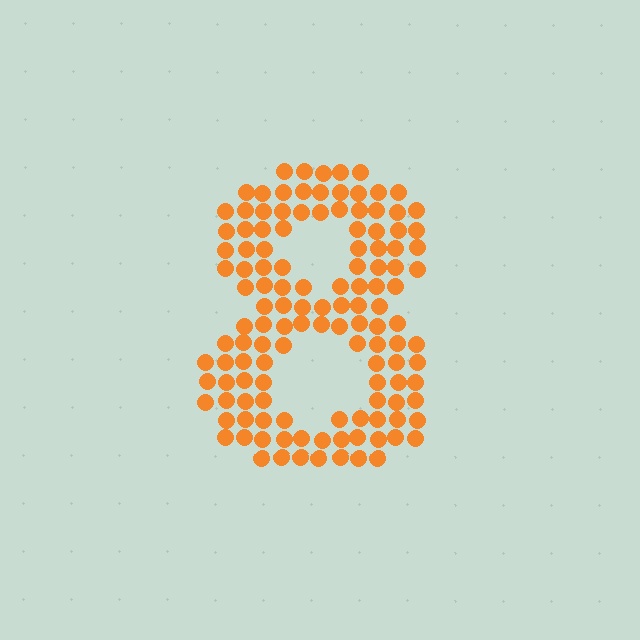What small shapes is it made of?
It is made of small circles.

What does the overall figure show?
The overall figure shows the digit 8.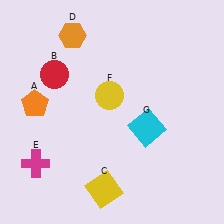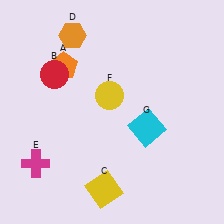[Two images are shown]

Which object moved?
The orange pentagon (A) moved up.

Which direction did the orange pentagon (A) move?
The orange pentagon (A) moved up.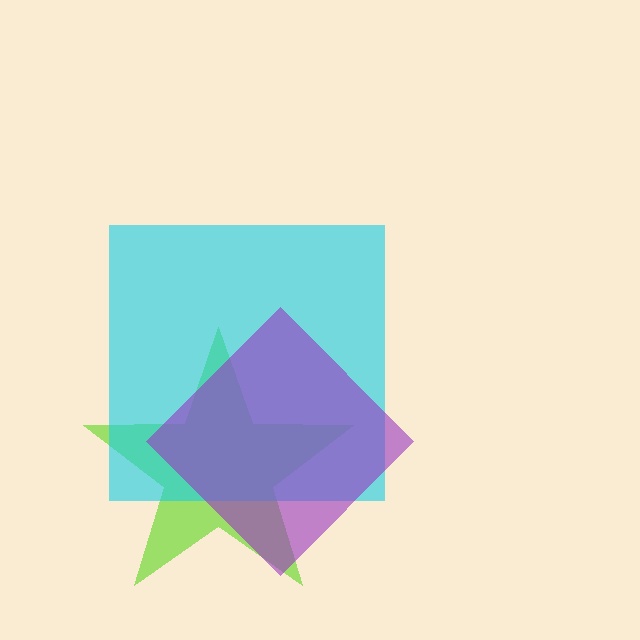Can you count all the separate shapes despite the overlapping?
Yes, there are 3 separate shapes.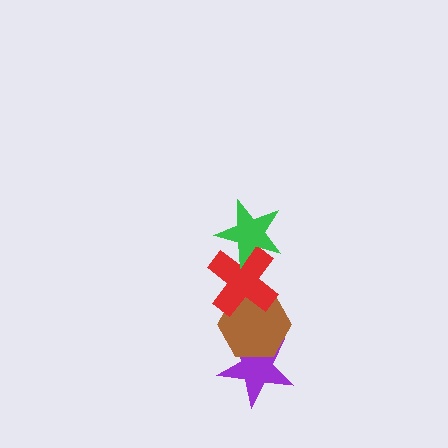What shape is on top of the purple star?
The brown hexagon is on top of the purple star.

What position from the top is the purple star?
The purple star is 4th from the top.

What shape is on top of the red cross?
The green star is on top of the red cross.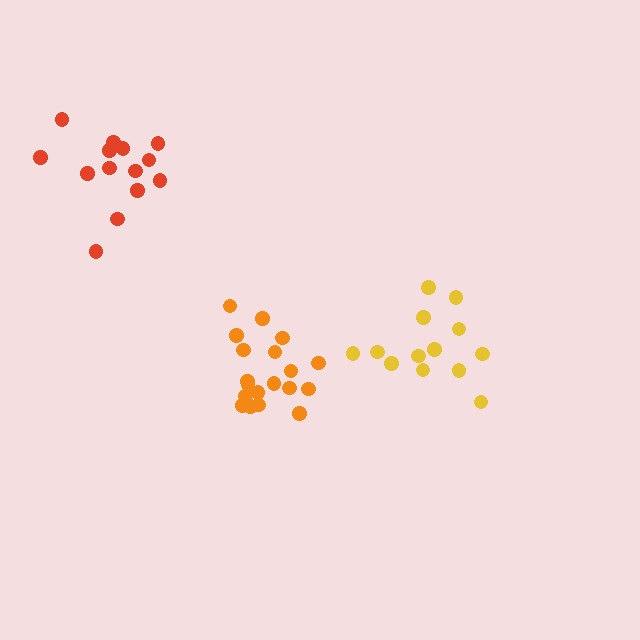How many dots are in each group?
Group 1: 14 dots, Group 2: 13 dots, Group 3: 19 dots (46 total).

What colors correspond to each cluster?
The clusters are colored: red, yellow, orange.